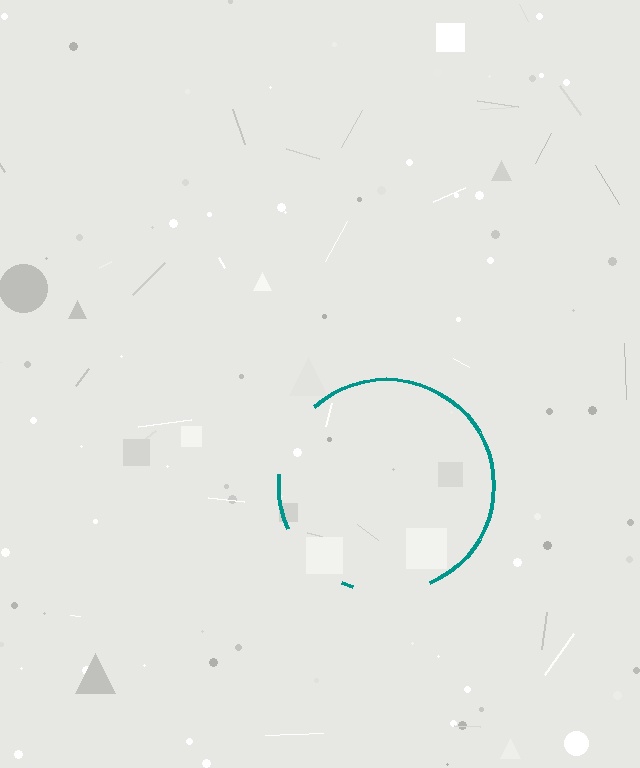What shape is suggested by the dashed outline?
The dashed outline suggests a circle.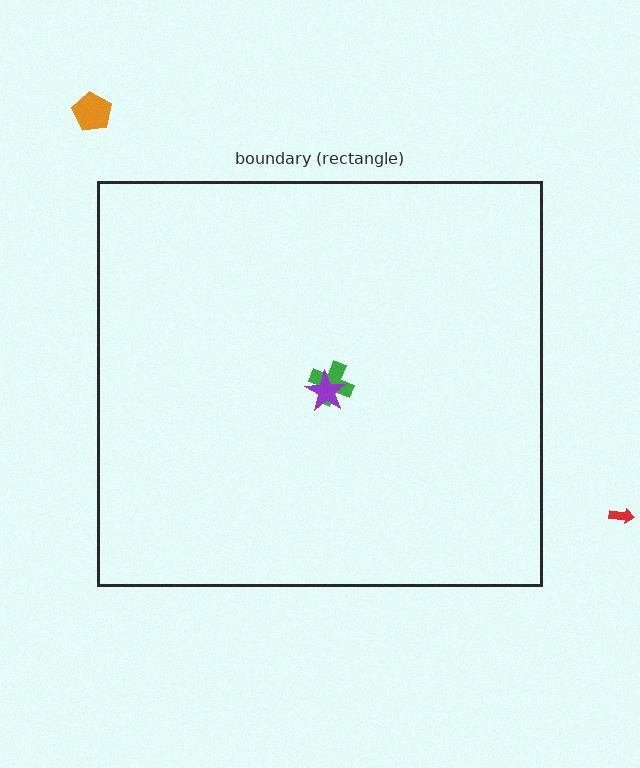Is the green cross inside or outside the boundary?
Inside.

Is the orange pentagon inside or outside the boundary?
Outside.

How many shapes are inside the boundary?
2 inside, 2 outside.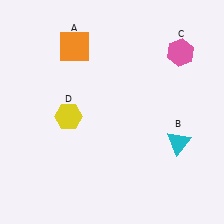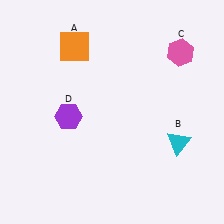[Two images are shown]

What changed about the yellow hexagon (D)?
In Image 1, D is yellow. In Image 2, it changed to purple.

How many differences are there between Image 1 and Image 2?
There is 1 difference between the two images.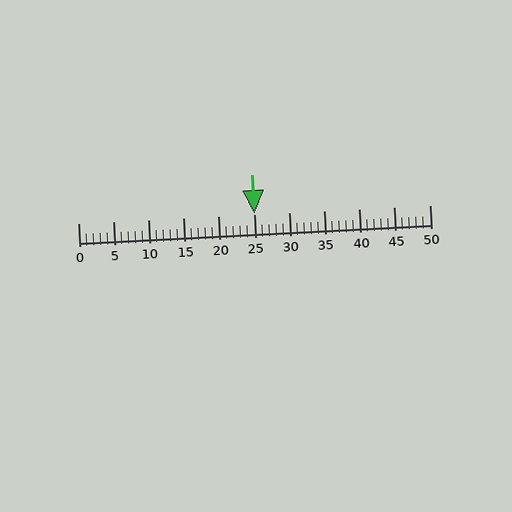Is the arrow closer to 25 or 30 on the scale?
The arrow is closer to 25.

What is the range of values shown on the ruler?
The ruler shows values from 0 to 50.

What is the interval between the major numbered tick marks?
The major tick marks are spaced 5 units apart.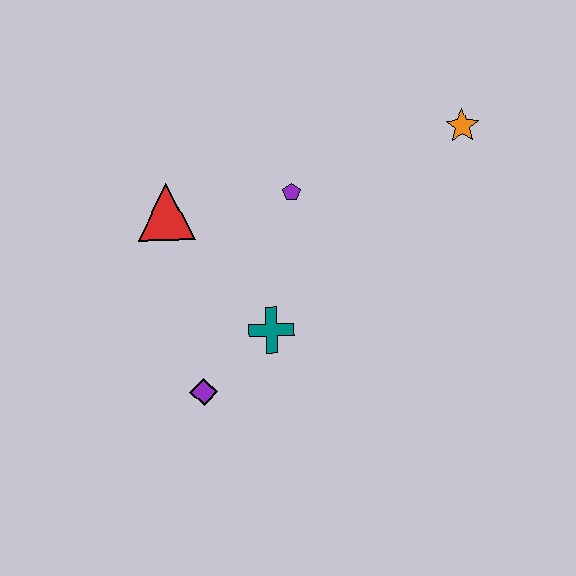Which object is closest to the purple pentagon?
The red triangle is closest to the purple pentagon.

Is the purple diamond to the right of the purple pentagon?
No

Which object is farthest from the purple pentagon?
The purple diamond is farthest from the purple pentagon.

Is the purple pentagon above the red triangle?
Yes